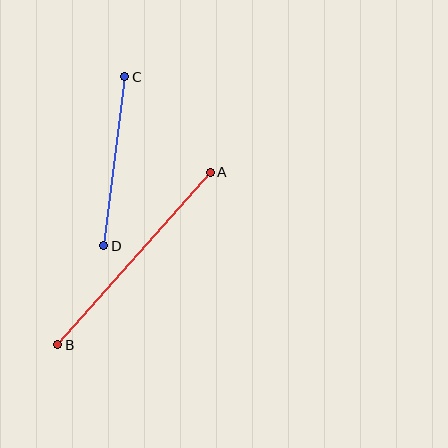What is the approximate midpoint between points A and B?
The midpoint is at approximately (134, 259) pixels.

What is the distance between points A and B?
The distance is approximately 230 pixels.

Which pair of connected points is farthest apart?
Points A and B are farthest apart.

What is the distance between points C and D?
The distance is approximately 170 pixels.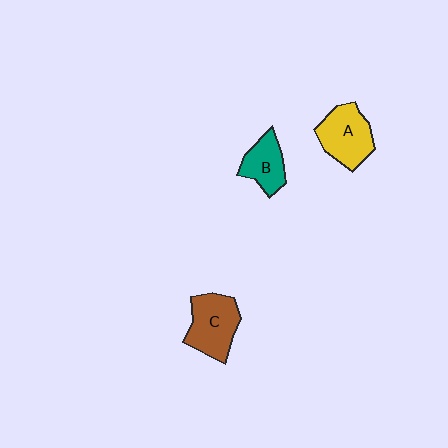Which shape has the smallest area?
Shape B (teal).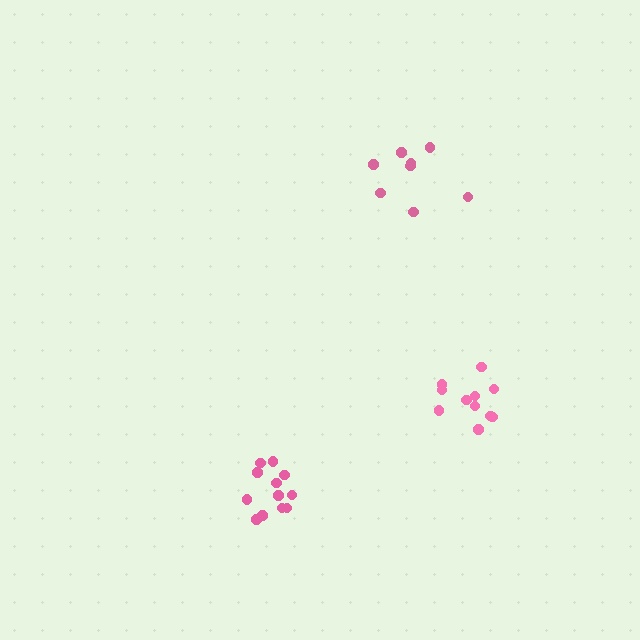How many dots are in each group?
Group 1: 11 dots, Group 2: 8 dots, Group 3: 12 dots (31 total).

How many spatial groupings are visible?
There are 3 spatial groupings.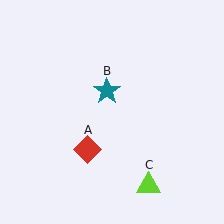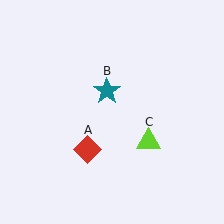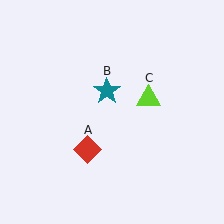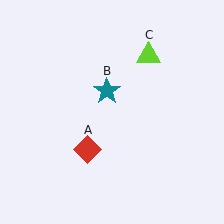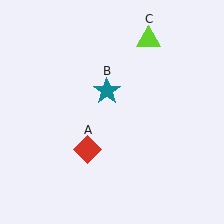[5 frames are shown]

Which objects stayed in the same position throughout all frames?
Red diamond (object A) and teal star (object B) remained stationary.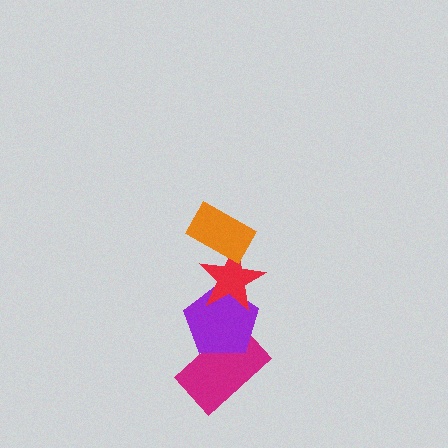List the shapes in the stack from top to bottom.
From top to bottom: the orange rectangle, the red star, the purple pentagon, the magenta rectangle.